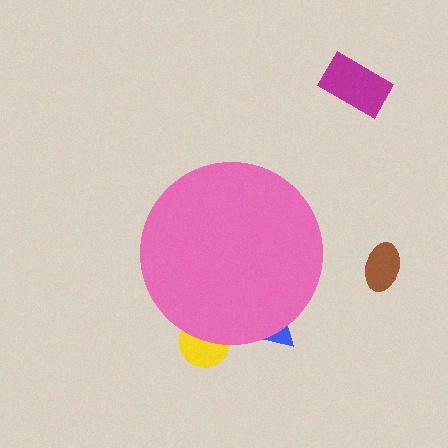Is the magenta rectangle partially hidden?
No, the magenta rectangle is fully visible.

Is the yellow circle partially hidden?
Yes, the yellow circle is partially hidden behind the pink circle.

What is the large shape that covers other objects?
A pink circle.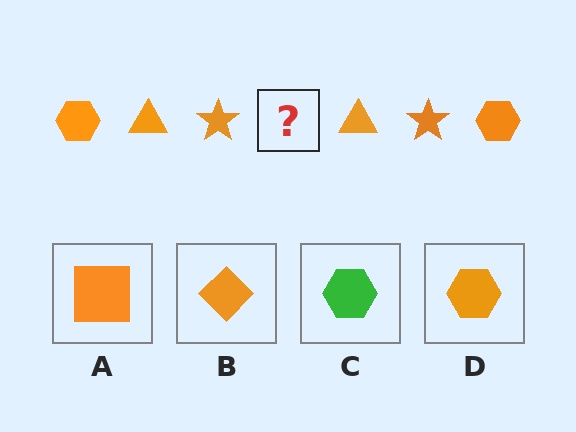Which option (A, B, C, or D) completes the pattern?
D.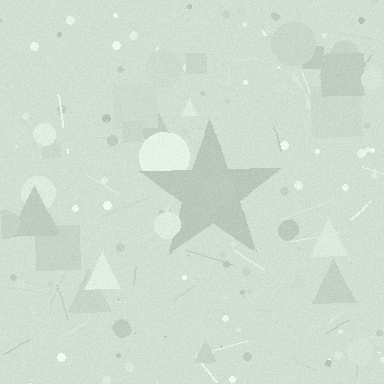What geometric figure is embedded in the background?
A star is embedded in the background.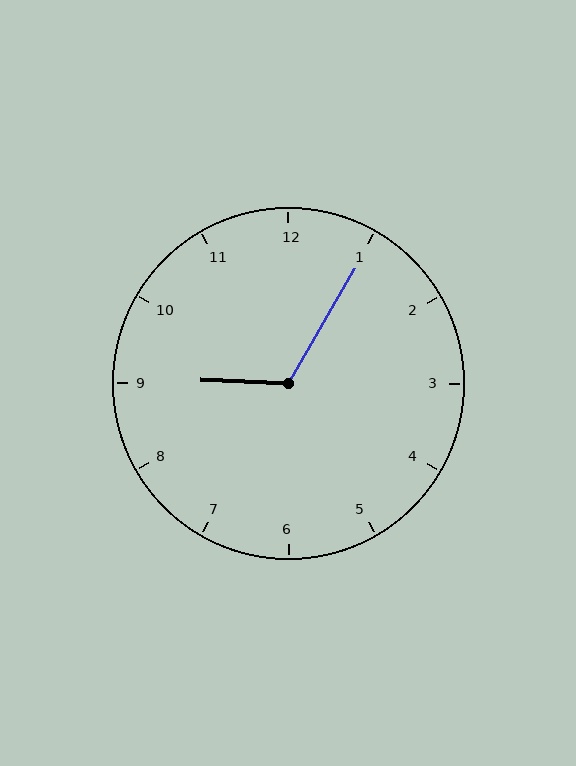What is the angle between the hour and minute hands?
Approximately 118 degrees.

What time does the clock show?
9:05.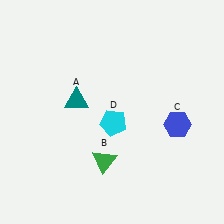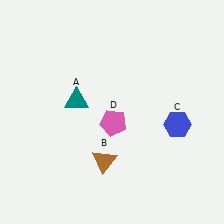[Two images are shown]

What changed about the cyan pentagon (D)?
In Image 1, D is cyan. In Image 2, it changed to pink.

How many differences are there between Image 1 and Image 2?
There are 2 differences between the two images.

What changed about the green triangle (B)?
In Image 1, B is green. In Image 2, it changed to brown.